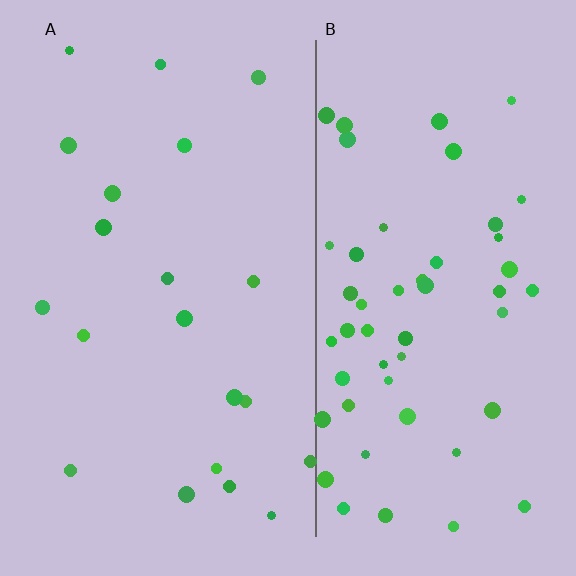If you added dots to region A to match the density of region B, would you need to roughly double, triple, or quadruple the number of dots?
Approximately triple.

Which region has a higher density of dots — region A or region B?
B (the right).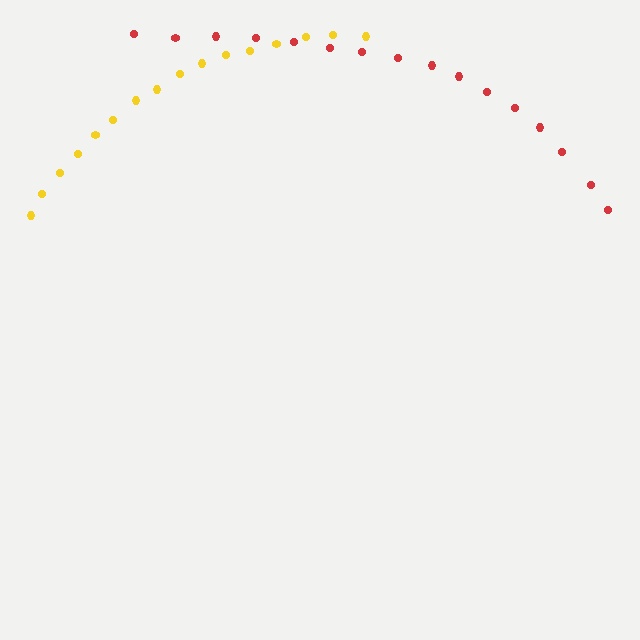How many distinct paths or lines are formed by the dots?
There are 2 distinct paths.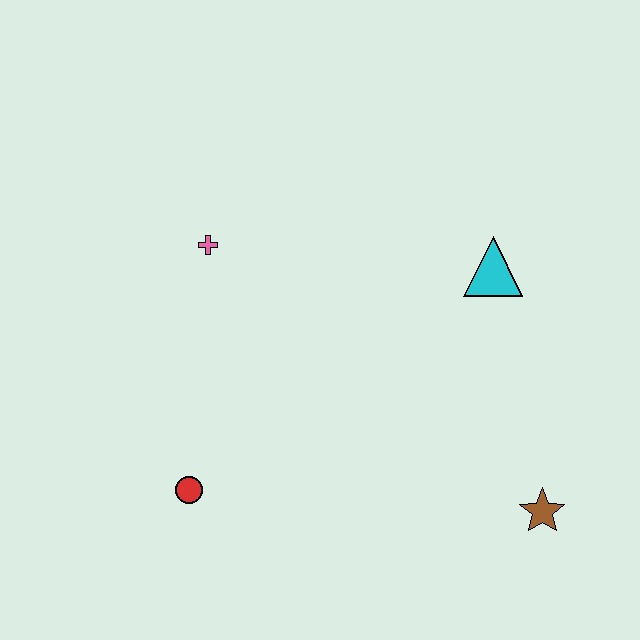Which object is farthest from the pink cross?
The brown star is farthest from the pink cross.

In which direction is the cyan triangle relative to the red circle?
The cyan triangle is to the right of the red circle.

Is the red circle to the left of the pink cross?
Yes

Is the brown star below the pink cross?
Yes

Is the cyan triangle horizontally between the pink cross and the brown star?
Yes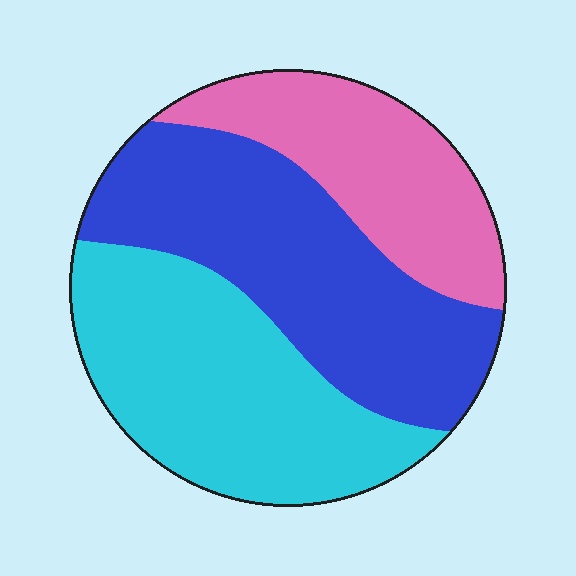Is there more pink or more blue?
Blue.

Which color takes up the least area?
Pink, at roughly 25%.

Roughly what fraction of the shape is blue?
Blue takes up between a third and a half of the shape.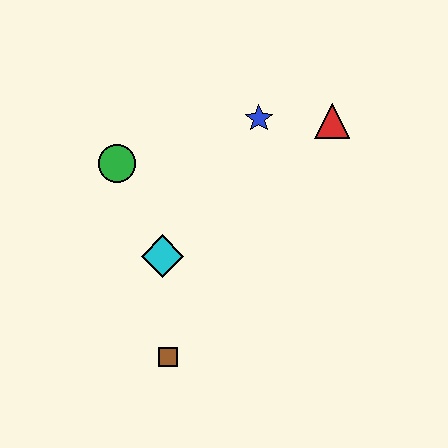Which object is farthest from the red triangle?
The brown square is farthest from the red triangle.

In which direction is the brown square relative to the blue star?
The brown square is below the blue star.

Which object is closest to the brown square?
The cyan diamond is closest to the brown square.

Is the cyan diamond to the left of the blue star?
Yes